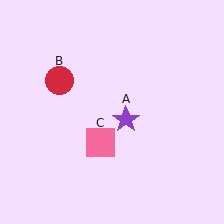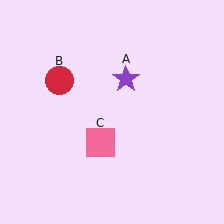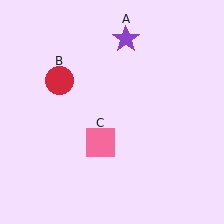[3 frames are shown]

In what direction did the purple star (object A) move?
The purple star (object A) moved up.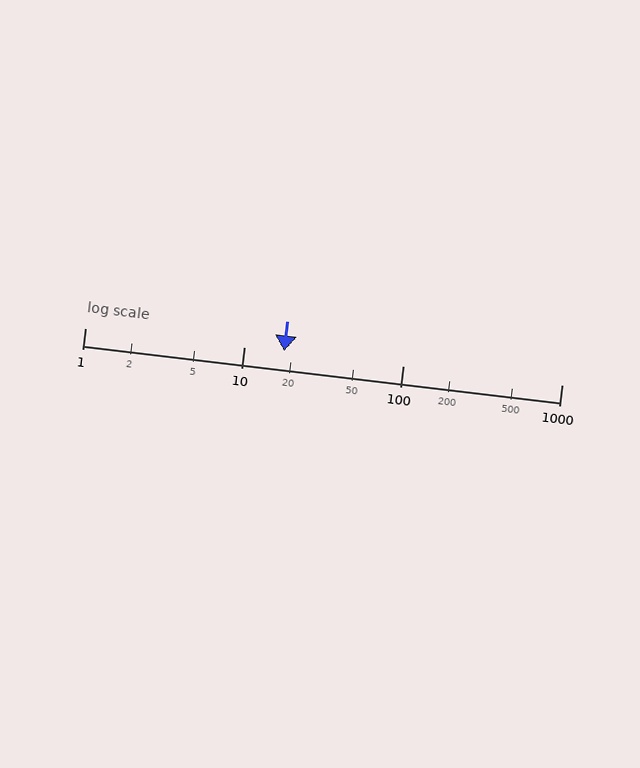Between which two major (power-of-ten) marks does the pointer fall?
The pointer is between 10 and 100.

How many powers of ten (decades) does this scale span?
The scale spans 3 decades, from 1 to 1000.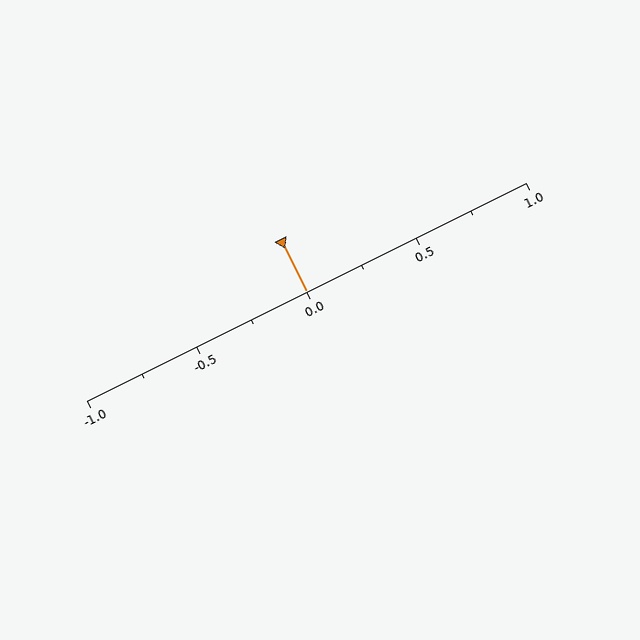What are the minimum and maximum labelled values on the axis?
The axis runs from -1.0 to 1.0.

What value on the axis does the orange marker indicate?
The marker indicates approximately 0.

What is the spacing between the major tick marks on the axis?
The major ticks are spaced 0.5 apart.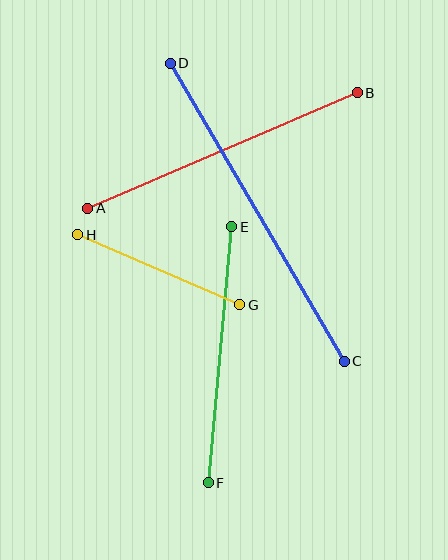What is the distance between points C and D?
The distance is approximately 345 pixels.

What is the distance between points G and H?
The distance is approximately 177 pixels.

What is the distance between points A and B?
The distance is approximately 293 pixels.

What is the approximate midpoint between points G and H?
The midpoint is at approximately (159, 270) pixels.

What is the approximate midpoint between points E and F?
The midpoint is at approximately (220, 355) pixels.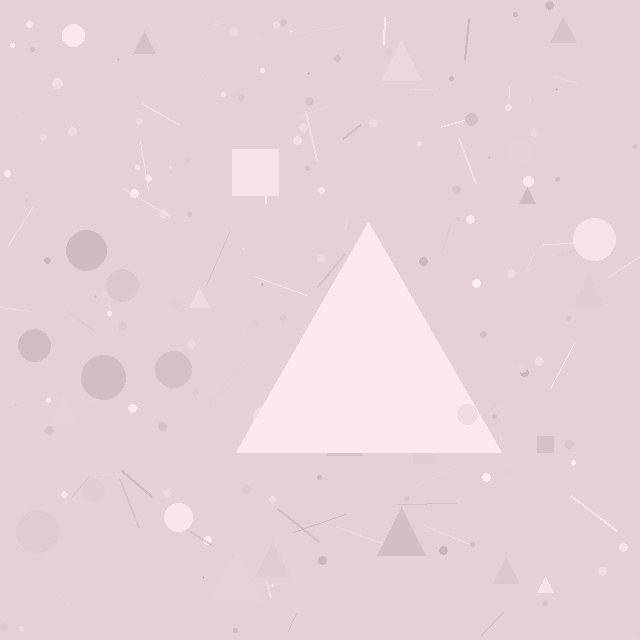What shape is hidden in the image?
A triangle is hidden in the image.